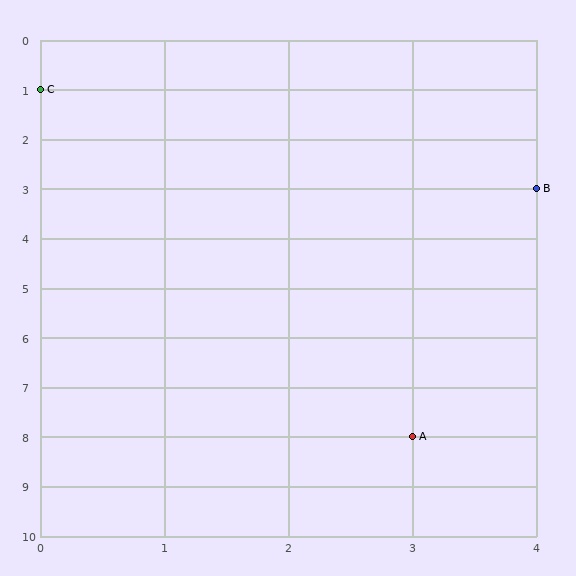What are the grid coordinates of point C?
Point C is at grid coordinates (0, 1).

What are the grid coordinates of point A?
Point A is at grid coordinates (3, 8).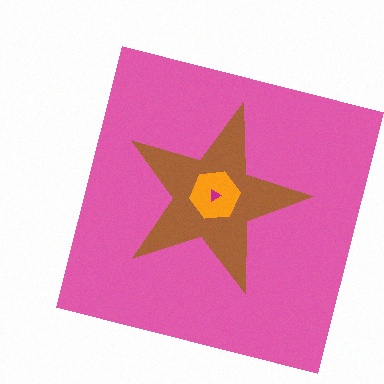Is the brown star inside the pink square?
Yes.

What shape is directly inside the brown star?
The orange hexagon.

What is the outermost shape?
The pink square.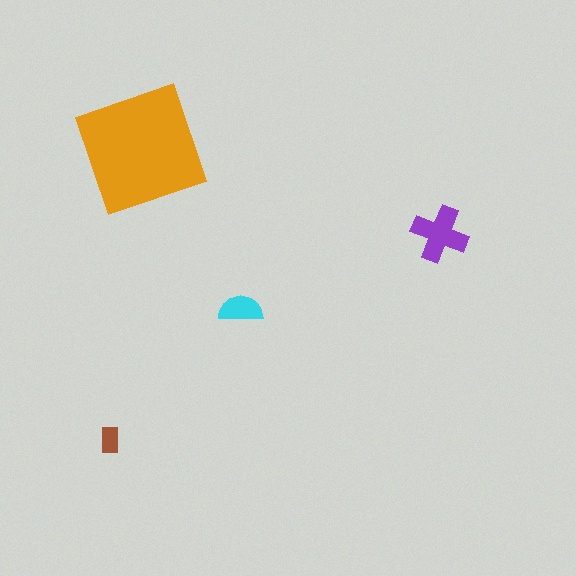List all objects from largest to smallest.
The orange square, the purple cross, the cyan semicircle, the brown rectangle.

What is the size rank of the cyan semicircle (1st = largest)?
3rd.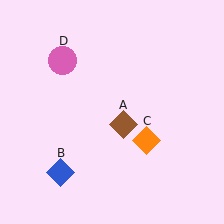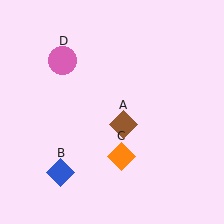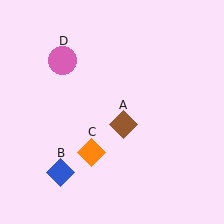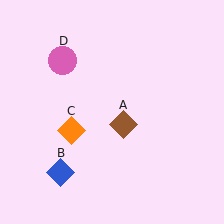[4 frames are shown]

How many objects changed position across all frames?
1 object changed position: orange diamond (object C).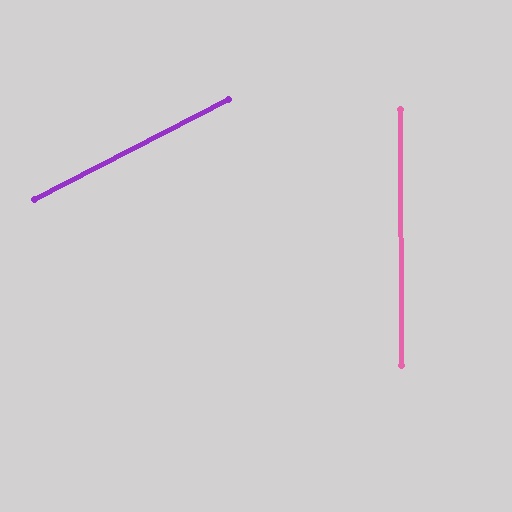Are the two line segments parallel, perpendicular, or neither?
Neither parallel nor perpendicular — they differ by about 63°.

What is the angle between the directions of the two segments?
Approximately 63 degrees.